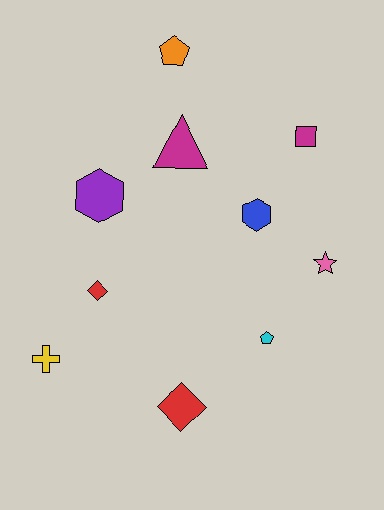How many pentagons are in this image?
There are 2 pentagons.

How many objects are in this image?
There are 10 objects.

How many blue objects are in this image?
There is 1 blue object.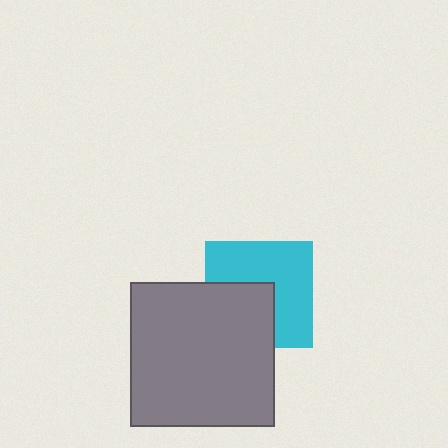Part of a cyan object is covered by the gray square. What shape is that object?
It is a square.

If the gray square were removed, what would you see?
You would see the complete cyan square.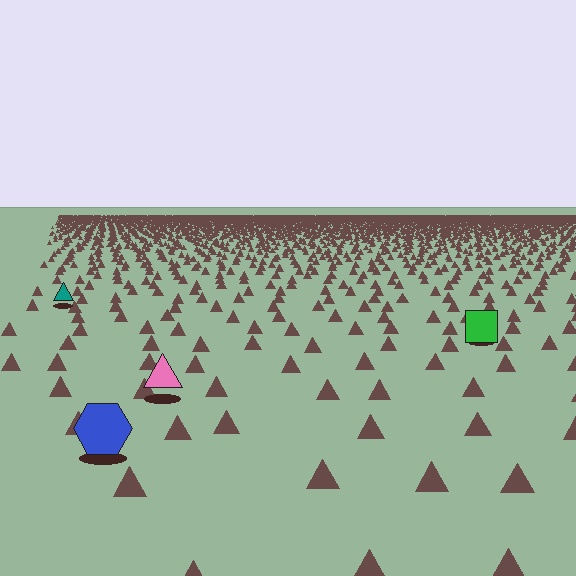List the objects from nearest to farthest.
From nearest to farthest: the blue hexagon, the pink triangle, the green square, the teal triangle.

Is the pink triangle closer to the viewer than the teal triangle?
Yes. The pink triangle is closer — you can tell from the texture gradient: the ground texture is coarser near it.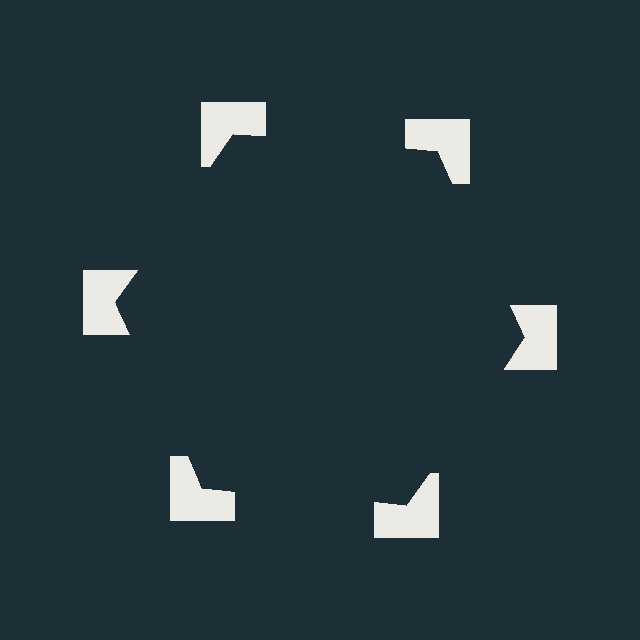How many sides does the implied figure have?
6 sides.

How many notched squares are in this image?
There are 6 — one at each vertex of the illusory hexagon.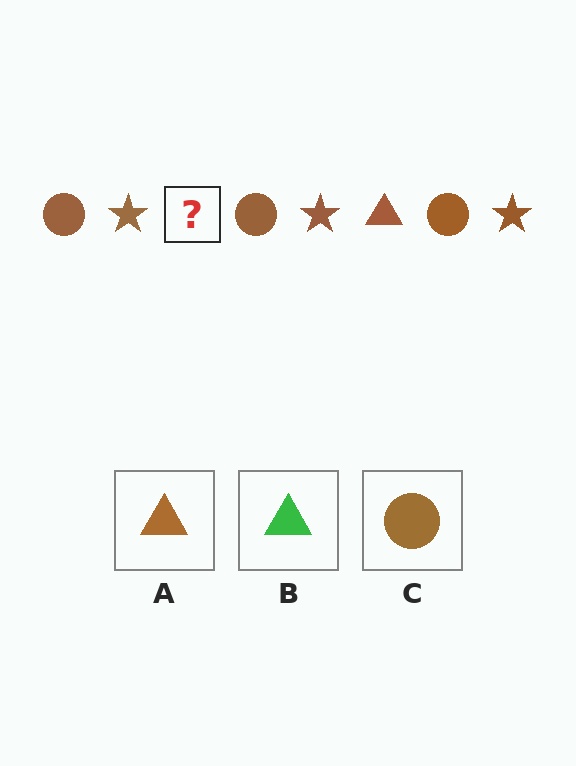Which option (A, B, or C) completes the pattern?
A.